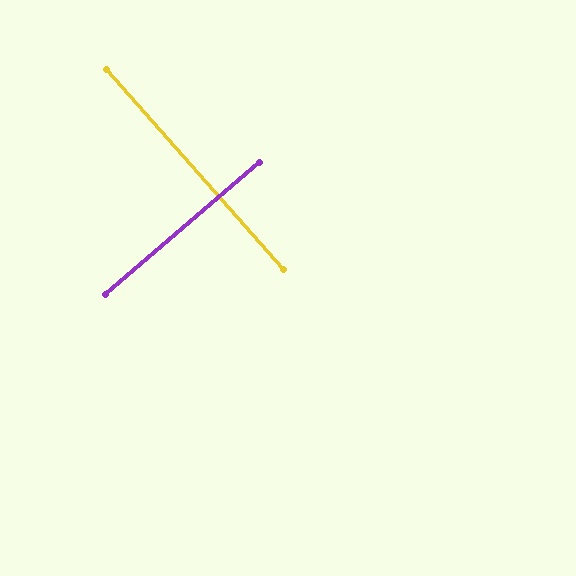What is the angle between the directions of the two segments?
Approximately 89 degrees.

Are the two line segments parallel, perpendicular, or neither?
Perpendicular — they meet at approximately 89°.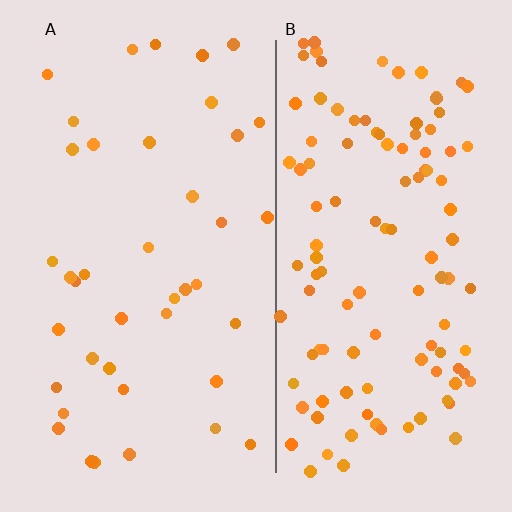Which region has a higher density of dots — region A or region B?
B (the right).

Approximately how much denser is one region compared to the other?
Approximately 2.9× — region B over region A.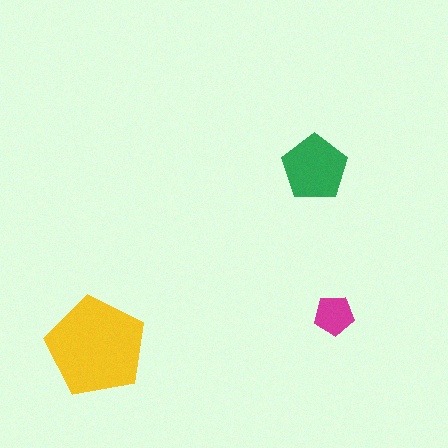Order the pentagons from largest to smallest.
the yellow one, the green one, the magenta one.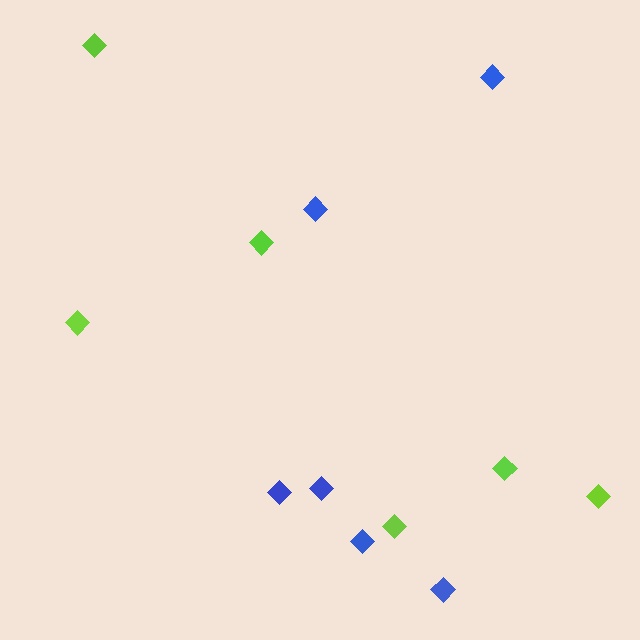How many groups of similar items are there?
There are 2 groups: one group of lime diamonds (6) and one group of blue diamonds (6).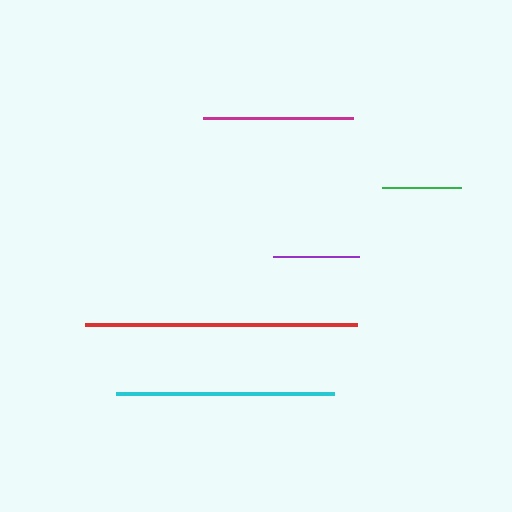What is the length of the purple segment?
The purple segment is approximately 85 pixels long.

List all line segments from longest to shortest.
From longest to shortest: red, cyan, magenta, purple, green.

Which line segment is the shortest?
The green line is the shortest at approximately 80 pixels.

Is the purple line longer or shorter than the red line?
The red line is longer than the purple line.